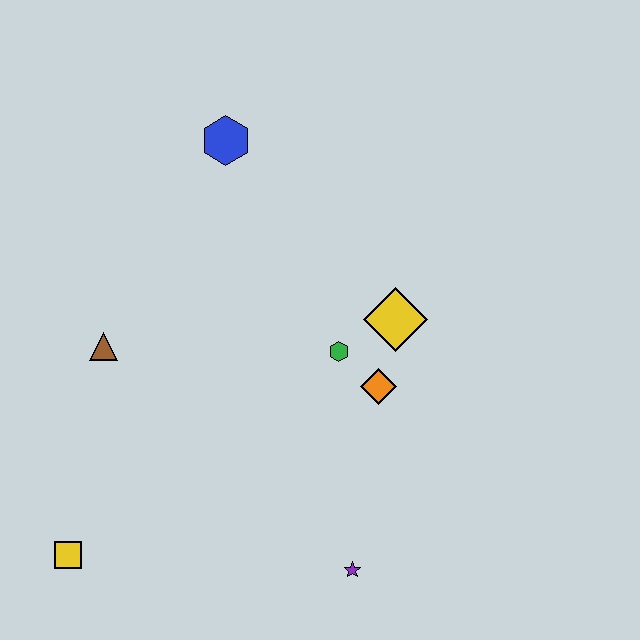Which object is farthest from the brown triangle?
The purple star is farthest from the brown triangle.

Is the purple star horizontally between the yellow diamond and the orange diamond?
No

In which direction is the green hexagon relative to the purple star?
The green hexagon is above the purple star.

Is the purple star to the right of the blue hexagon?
Yes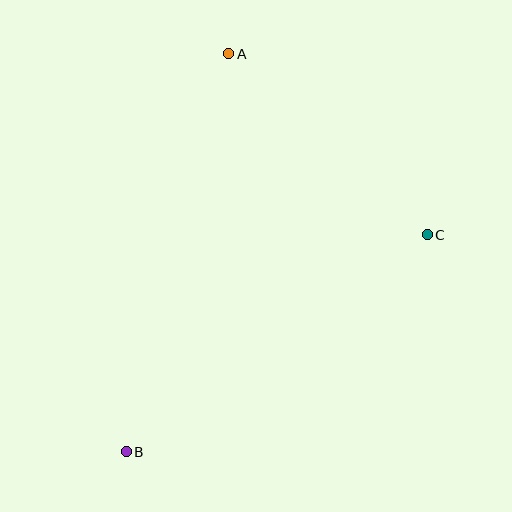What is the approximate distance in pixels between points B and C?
The distance between B and C is approximately 371 pixels.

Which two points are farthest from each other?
Points A and B are farthest from each other.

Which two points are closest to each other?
Points A and C are closest to each other.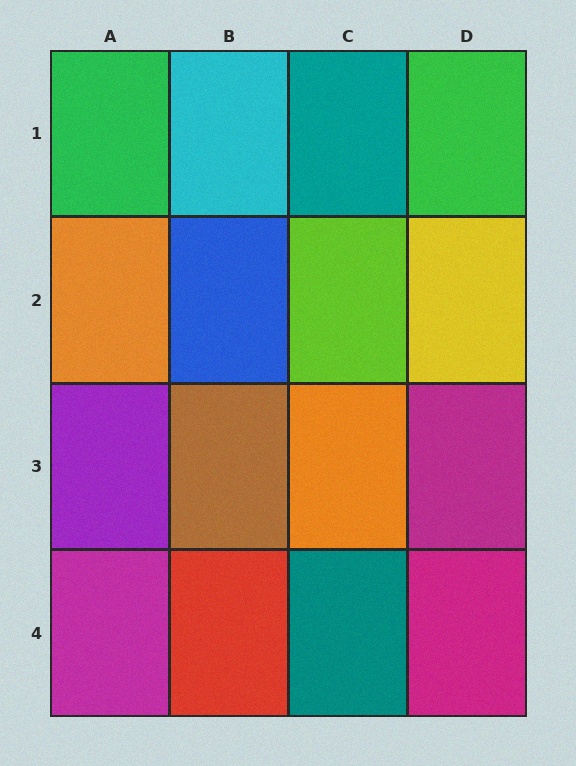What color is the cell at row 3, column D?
Magenta.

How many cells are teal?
2 cells are teal.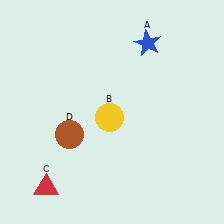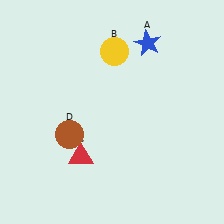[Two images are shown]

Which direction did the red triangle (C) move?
The red triangle (C) moved right.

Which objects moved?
The objects that moved are: the yellow circle (B), the red triangle (C).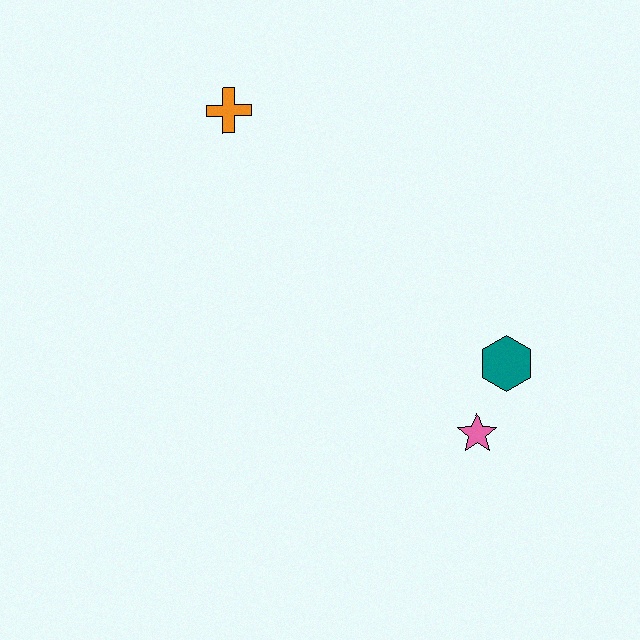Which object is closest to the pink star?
The teal hexagon is closest to the pink star.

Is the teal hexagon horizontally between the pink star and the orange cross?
No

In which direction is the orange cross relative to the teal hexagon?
The orange cross is to the left of the teal hexagon.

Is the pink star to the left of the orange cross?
No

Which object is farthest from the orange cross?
The pink star is farthest from the orange cross.